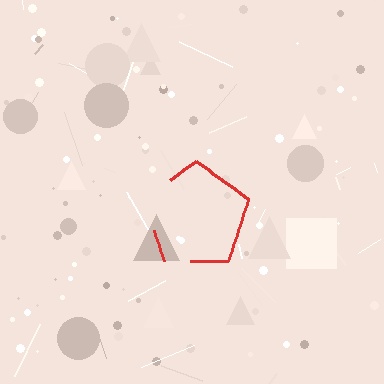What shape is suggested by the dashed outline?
The dashed outline suggests a pentagon.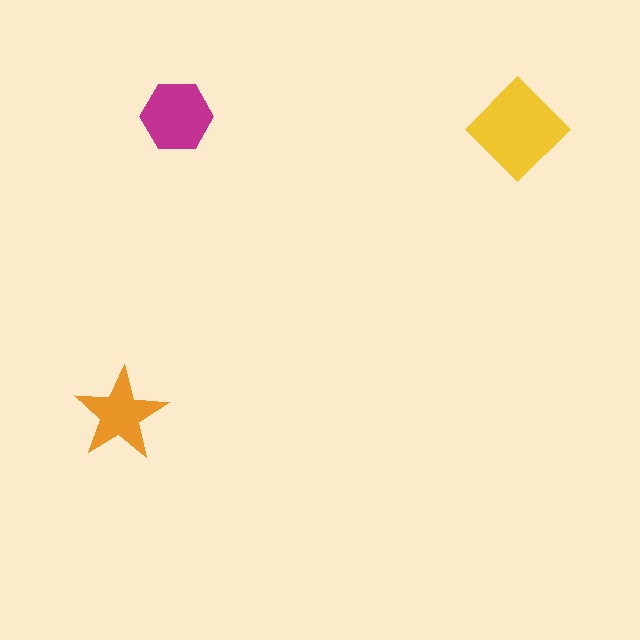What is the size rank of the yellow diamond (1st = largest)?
1st.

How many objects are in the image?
There are 3 objects in the image.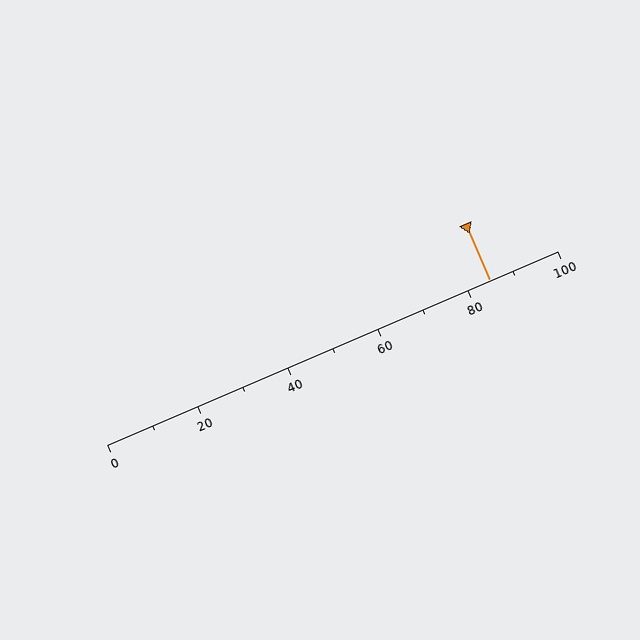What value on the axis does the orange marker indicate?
The marker indicates approximately 85.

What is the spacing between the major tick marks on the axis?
The major ticks are spaced 20 apart.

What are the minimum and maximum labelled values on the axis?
The axis runs from 0 to 100.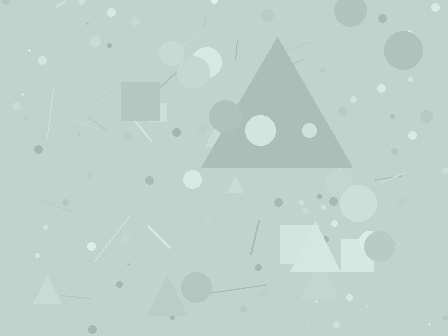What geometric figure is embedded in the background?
A triangle is embedded in the background.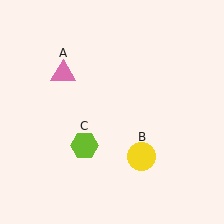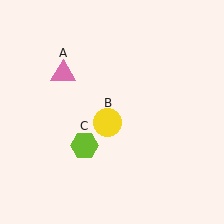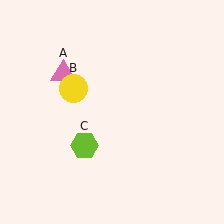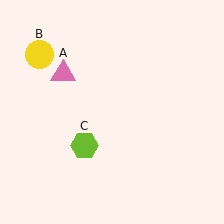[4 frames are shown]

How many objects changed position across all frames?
1 object changed position: yellow circle (object B).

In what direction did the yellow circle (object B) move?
The yellow circle (object B) moved up and to the left.